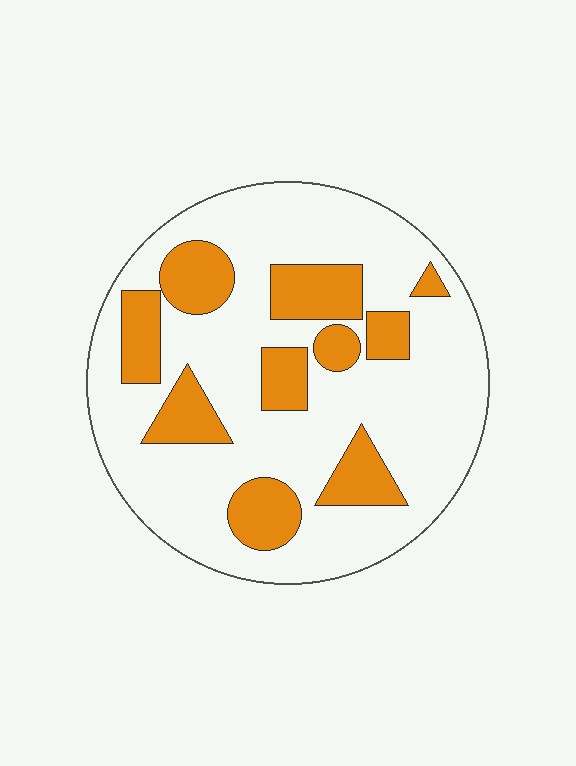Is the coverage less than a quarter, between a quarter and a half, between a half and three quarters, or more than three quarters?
Between a quarter and a half.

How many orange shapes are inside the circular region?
10.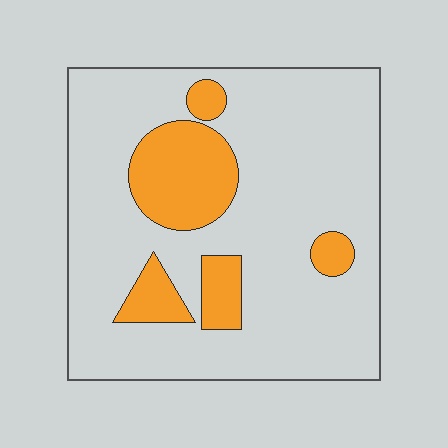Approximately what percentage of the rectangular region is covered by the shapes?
Approximately 20%.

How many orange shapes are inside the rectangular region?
5.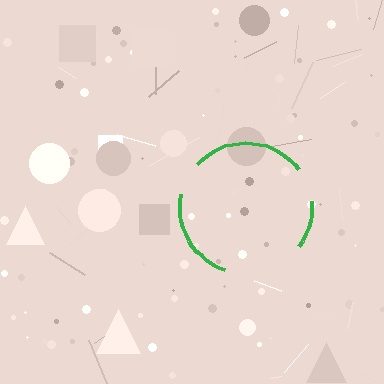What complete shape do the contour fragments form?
The contour fragments form a circle.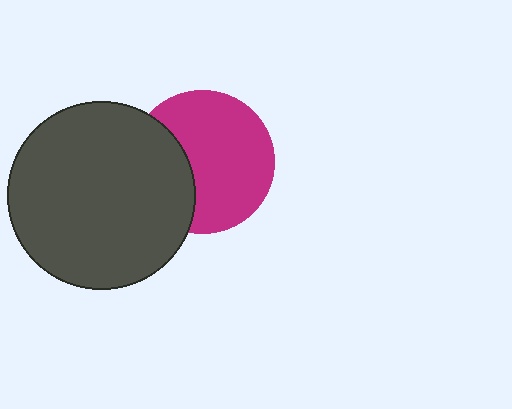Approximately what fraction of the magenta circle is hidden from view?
Roughly 32% of the magenta circle is hidden behind the dark gray circle.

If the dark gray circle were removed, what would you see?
You would see the complete magenta circle.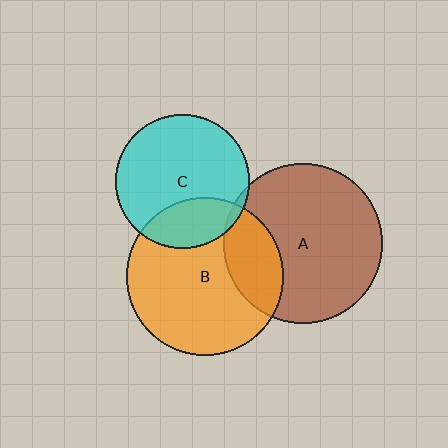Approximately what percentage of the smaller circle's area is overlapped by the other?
Approximately 25%.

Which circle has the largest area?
Circle A (brown).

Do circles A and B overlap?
Yes.